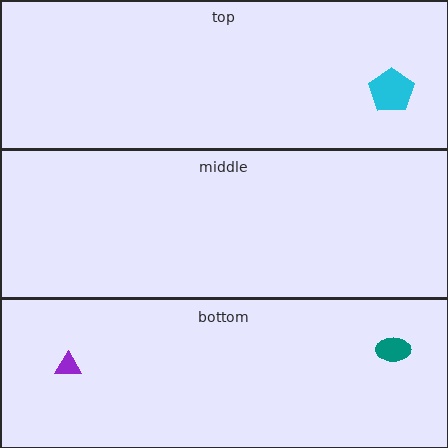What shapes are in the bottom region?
The purple triangle, the teal ellipse.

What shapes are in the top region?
The cyan pentagon.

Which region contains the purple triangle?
The bottom region.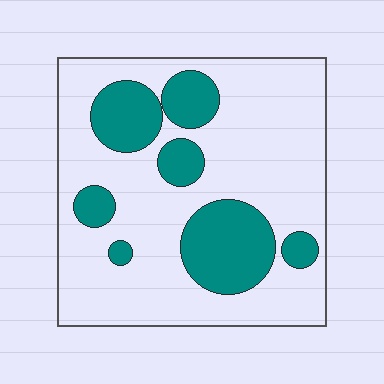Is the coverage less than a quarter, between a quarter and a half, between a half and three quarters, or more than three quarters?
Between a quarter and a half.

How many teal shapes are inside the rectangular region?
7.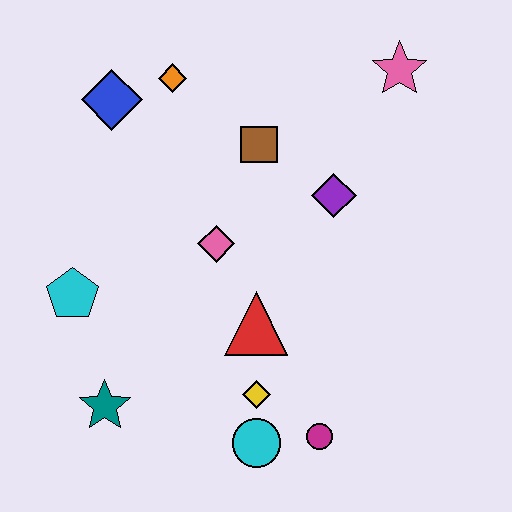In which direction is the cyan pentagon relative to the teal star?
The cyan pentagon is above the teal star.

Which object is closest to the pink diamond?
The red triangle is closest to the pink diamond.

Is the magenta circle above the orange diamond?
No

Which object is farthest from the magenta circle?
The blue diamond is farthest from the magenta circle.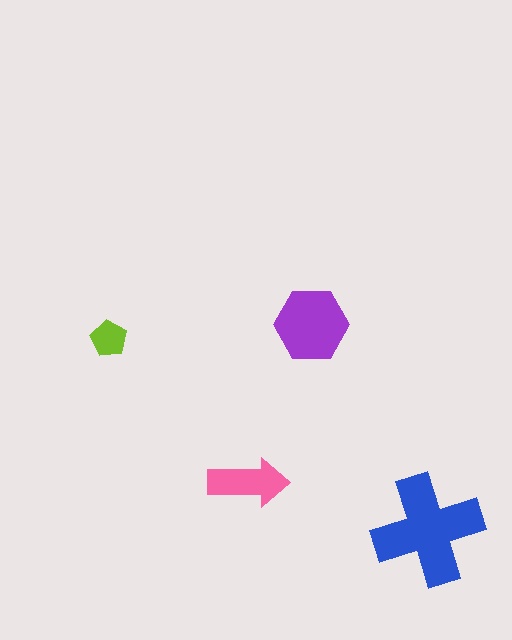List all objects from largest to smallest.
The blue cross, the purple hexagon, the pink arrow, the lime pentagon.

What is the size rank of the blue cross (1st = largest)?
1st.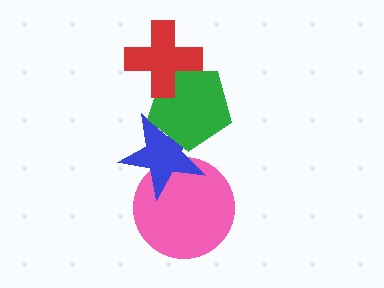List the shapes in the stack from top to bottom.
From top to bottom: the red cross, the green pentagon, the blue star, the pink circle.